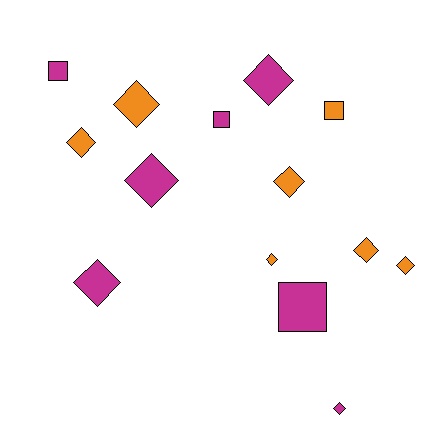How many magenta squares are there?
There are 3 magenta squares.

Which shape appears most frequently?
Diamond, with 10 objects.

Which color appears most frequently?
Magenta, with 7 objects.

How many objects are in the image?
There are 14 objects.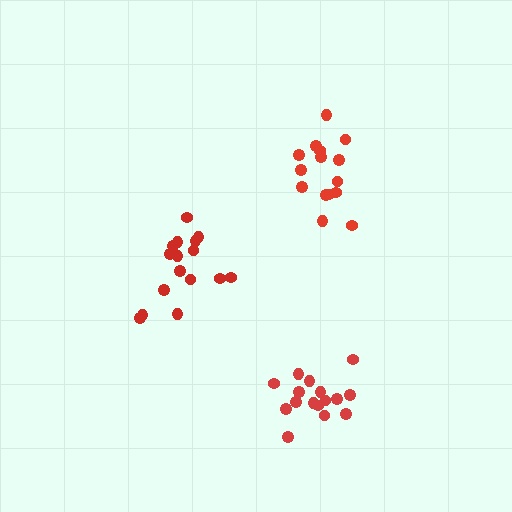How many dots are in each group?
Group 1: 16 dots, Group 2: 15 dots, Group 3: 16 dots (47 total).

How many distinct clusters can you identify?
There are 3 distinct clusters.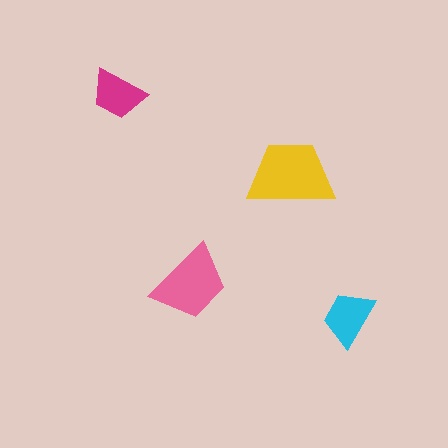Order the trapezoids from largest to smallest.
the yellow one, the pink one, the cyan one, the magenta one.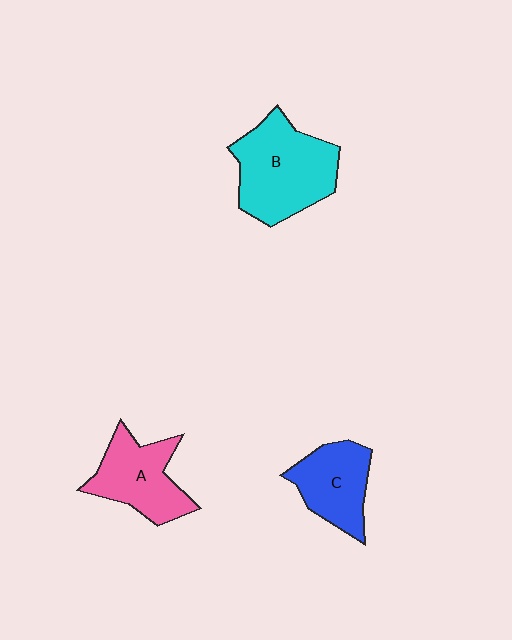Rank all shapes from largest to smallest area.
From largest to smallest: B (cyan), A (pink), C (blue).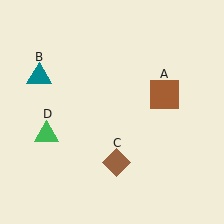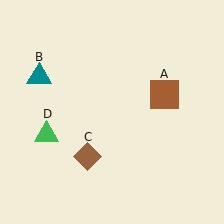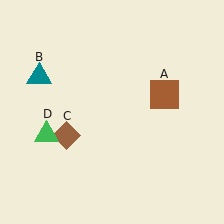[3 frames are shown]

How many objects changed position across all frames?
1 object changed position: brown diamond (object C).